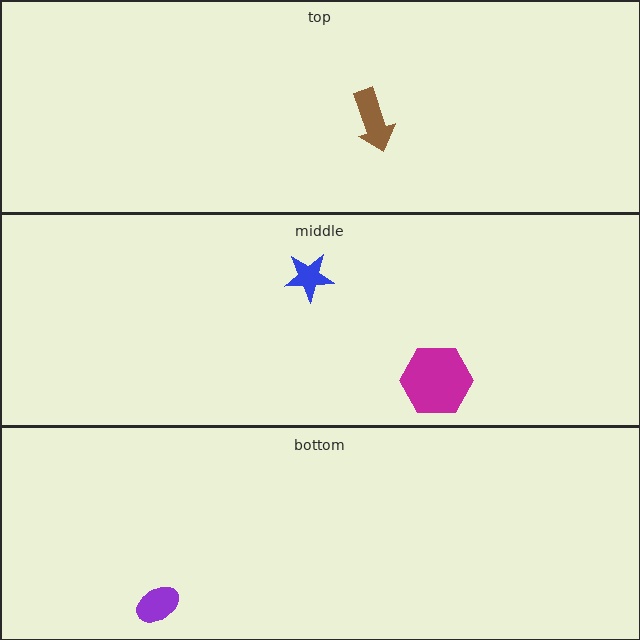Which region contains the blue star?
The middle region.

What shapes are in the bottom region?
The purple ellipse.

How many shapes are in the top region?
1.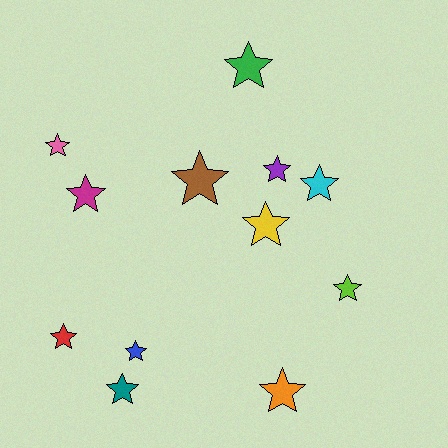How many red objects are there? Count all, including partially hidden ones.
There is 1 red object.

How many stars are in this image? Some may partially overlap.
There are 12 stars.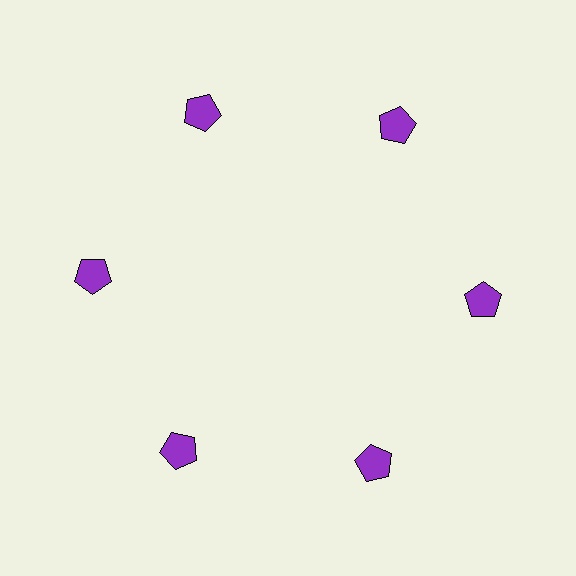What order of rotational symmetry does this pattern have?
This pattern has 6-fold rotational symmetry.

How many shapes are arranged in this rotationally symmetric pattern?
There are 6 shapes, arranged in 6 groups of 1.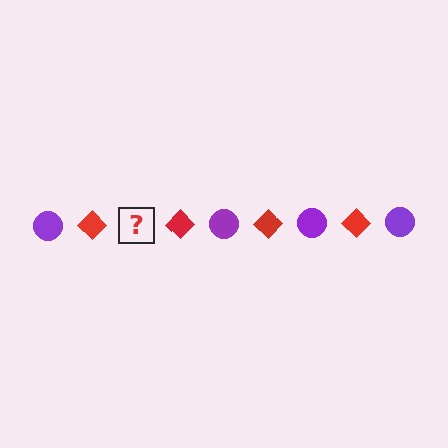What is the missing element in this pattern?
The missing element is a purple circle.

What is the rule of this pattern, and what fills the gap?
The rule is that the pattern alternates between purple circle and red diamond. The gap should be filled with a purple circle.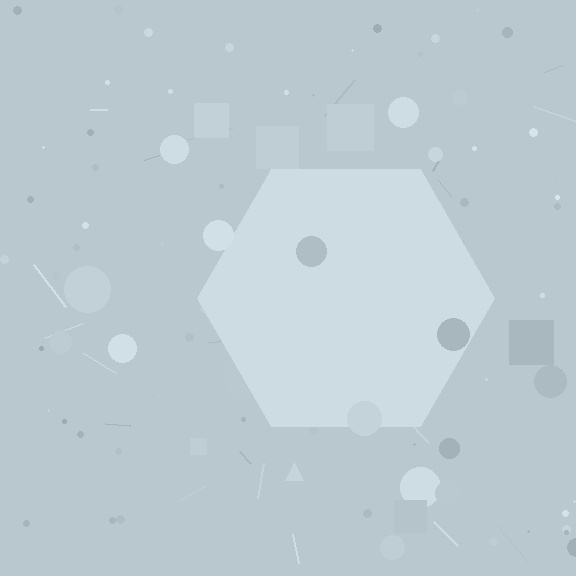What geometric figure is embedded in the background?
A hexagon is embedded in the background.